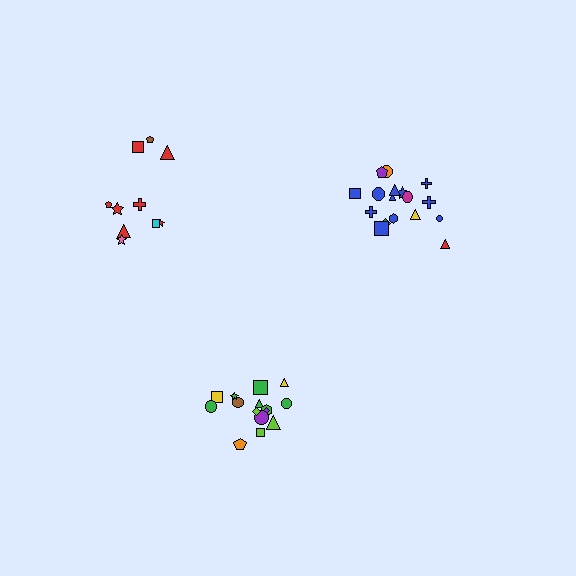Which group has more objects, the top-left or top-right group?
The top-right group.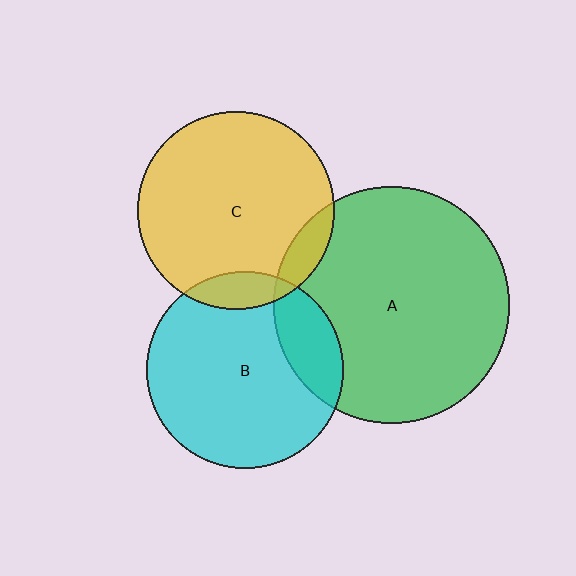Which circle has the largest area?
Circle A (green).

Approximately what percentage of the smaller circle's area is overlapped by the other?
Approximately 10%.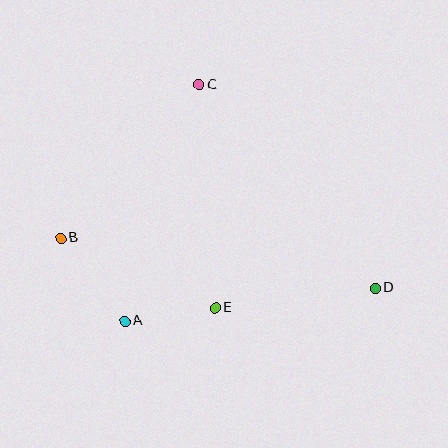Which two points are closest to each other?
Points A and E are closest to each other.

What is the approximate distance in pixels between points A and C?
The distance between A and C is approximately 248 pixels.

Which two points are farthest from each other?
Points B and D are farthest from each other.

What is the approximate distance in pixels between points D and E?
The distance between D and E is approximately 162 pixels.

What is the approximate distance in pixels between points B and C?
The distance between B and C is approximately 207 pixels.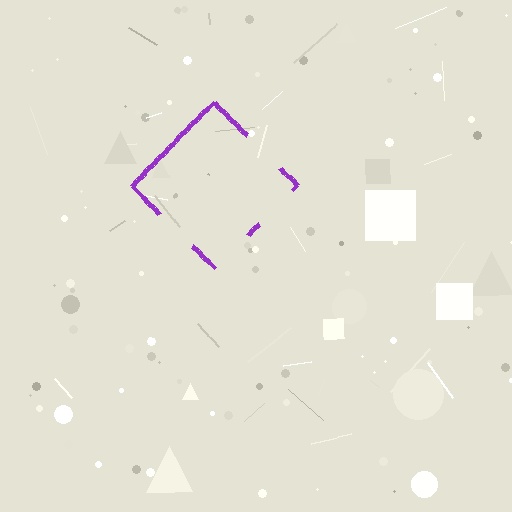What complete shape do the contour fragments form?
The contour fragments form a diamond.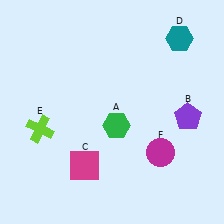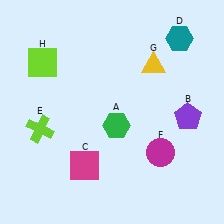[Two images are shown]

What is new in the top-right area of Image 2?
A yellow triangle (G) was added in the top-right area of Image 2.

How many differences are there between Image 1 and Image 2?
There are 2 differences between the two images.